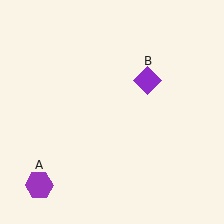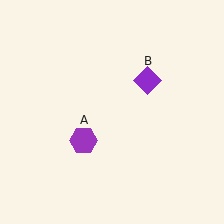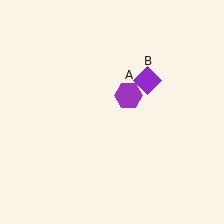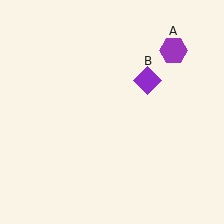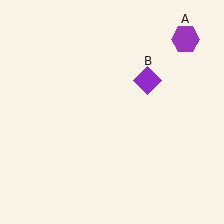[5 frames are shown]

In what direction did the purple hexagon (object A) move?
The purple hexagon (object A) moved up and to the right.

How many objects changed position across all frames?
1 object changed position: purple hexagon (object A).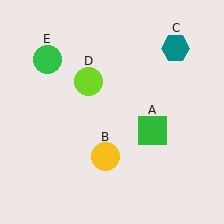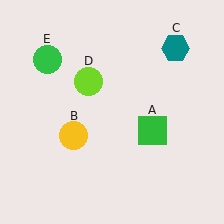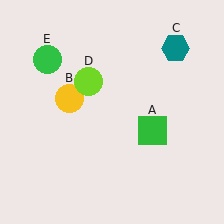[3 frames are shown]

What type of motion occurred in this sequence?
The yellow circle (object B) rotated clockwise around the center of the scene.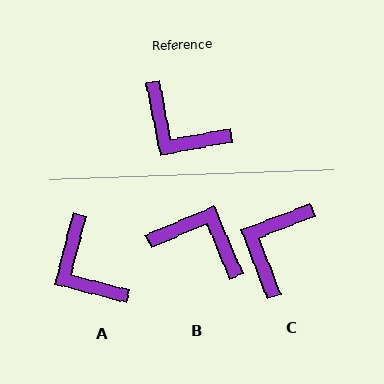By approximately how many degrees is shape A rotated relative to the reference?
Approximately 25 degrees clockwise.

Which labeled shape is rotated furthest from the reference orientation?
B, about 168 degrees away.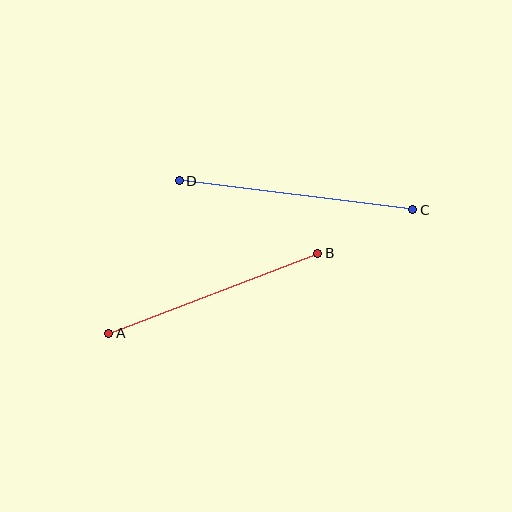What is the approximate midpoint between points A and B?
The midpoint is at approximately (213, 293) pixels.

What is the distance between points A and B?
The distance is approximately 224 pixels.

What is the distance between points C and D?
The distance is approximately 235 pixels.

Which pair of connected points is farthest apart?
Points C and D are farthest apart.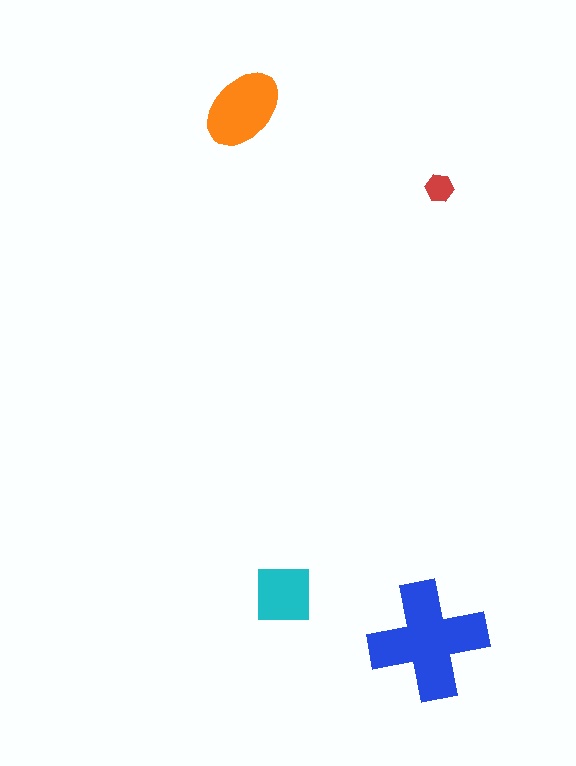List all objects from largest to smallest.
The blue cross, the orange ellipse, the cyan square, the red hexagon.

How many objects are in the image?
There are 4 objects in the image.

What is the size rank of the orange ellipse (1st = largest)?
2nd.